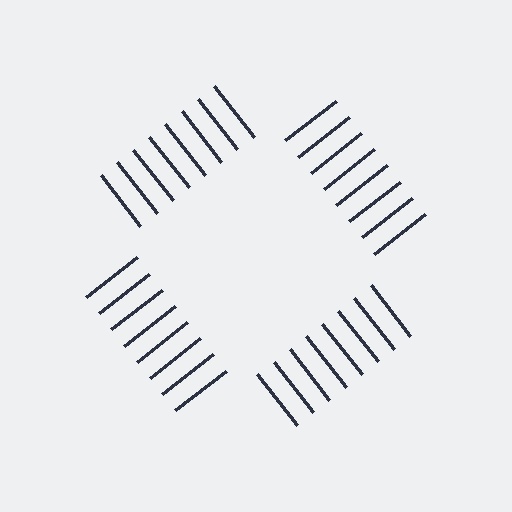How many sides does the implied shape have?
4 sides — the line-ends trace a square.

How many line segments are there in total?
32 — 8 along each of the 4 edges.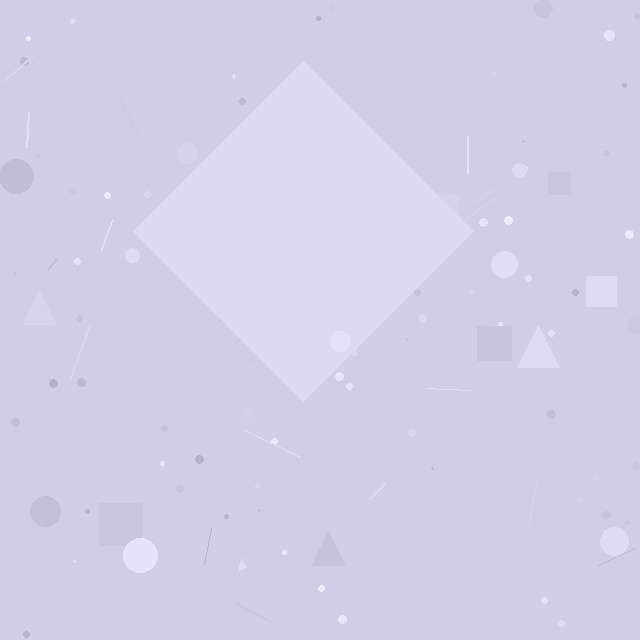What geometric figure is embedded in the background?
A diamond is embedded in the background.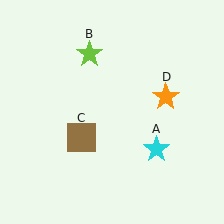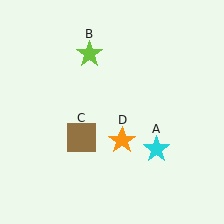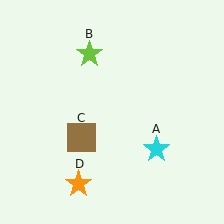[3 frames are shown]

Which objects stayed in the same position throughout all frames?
Cyan star (object A) and lime star (object B) and brown square (object C) remained stationary.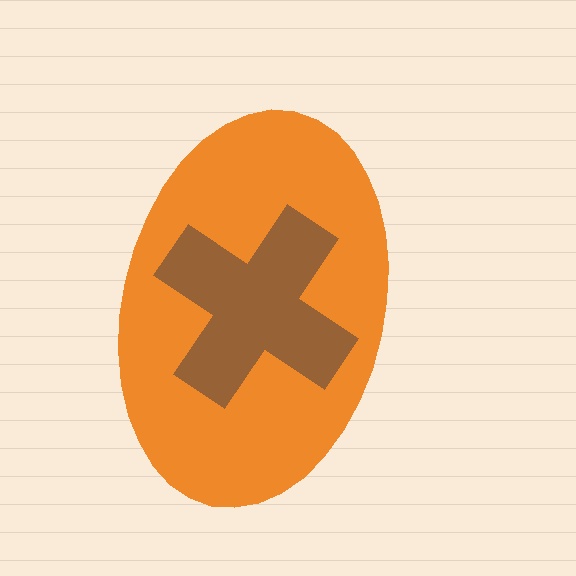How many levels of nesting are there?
2.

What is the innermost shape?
The brown cross.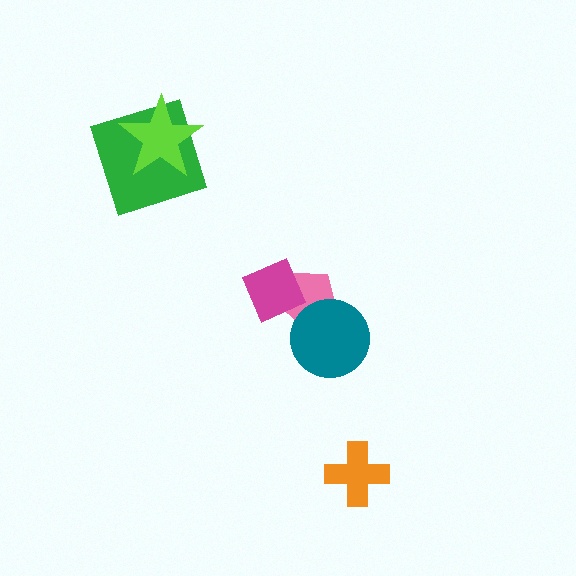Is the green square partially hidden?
Yes, it is partially covered by another shape.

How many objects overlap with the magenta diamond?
1 object overlaps with the magenta diamond.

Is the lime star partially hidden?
No, no other shape covers it.